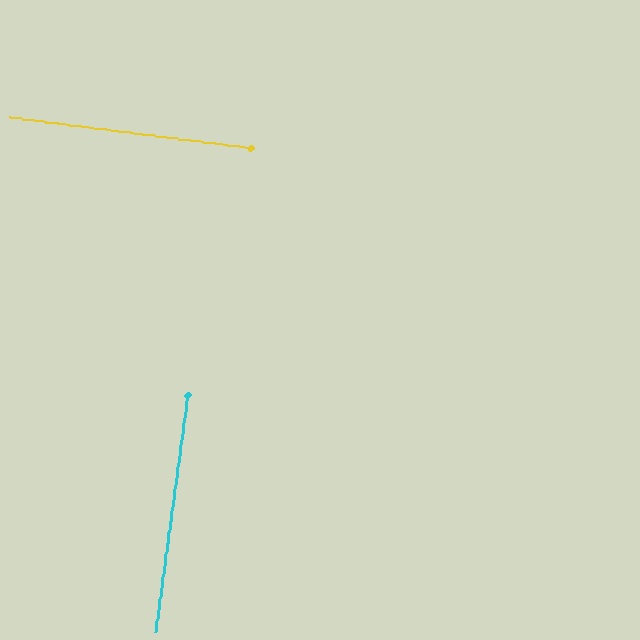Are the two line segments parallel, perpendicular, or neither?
Perpendicular — they meet at approximately 90°.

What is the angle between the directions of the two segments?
Approximately 90 degrees.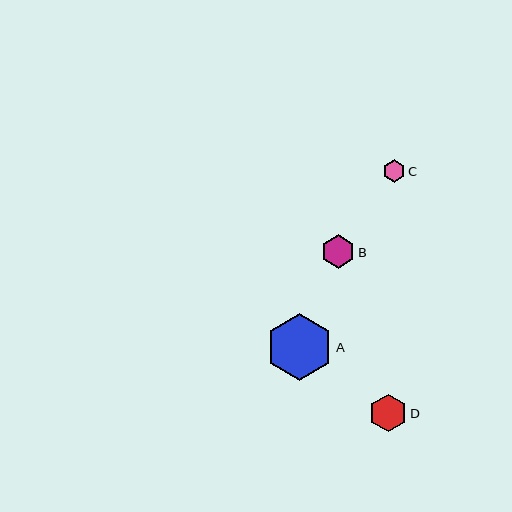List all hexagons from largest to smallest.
From largest to smallest: A, D, B, C.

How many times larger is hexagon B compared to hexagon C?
Hexagon B is approximately 1.5 times the size of hexagon C.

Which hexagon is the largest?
Hexagon A is the largest with a size of approximately 66 pixels.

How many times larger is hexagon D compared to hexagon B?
Hexagon D is approximately 1.1 times the size of hexagon B.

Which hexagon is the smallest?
Hexagon C is the smallest with a size of approximately 23 pixels.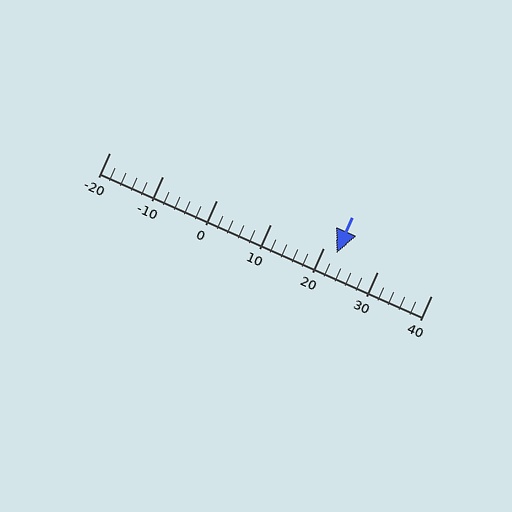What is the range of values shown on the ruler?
The ruler shows values from -20 to 40.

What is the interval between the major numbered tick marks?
The major tick marks are spaced 10 units apart.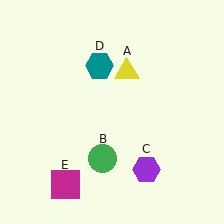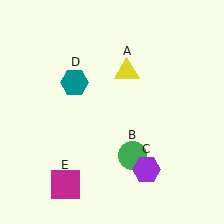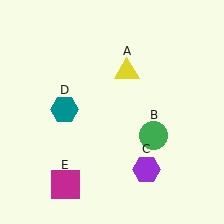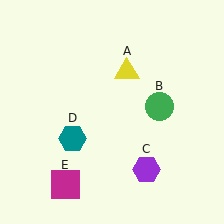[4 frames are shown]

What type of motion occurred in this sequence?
The green circle (object B), teal hexagon (object D) rotated counterclockwise around the center of the scene.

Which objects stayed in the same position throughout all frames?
Yellow triangle (object A) and purple hexagon (object C) and magenta square (object E) remained stationary.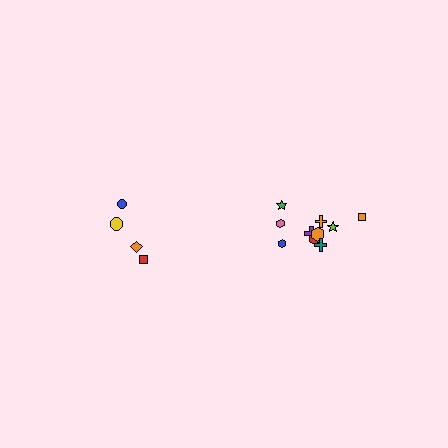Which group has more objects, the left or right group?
The right group.